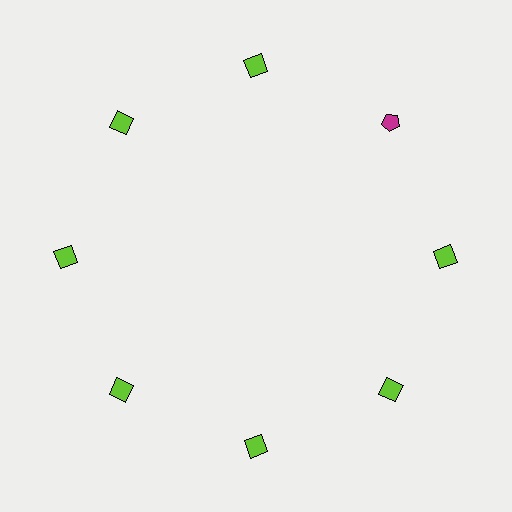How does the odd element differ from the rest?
It differs in both color (magenta instead of lime) and shape (pentagon instead of square).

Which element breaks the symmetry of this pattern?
The magenta pentagon at roughly the 2 o'clock position breaks the symmetry. All other shapes are lime squares.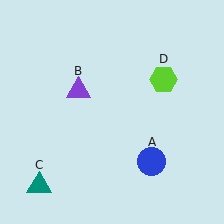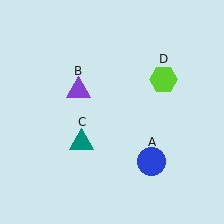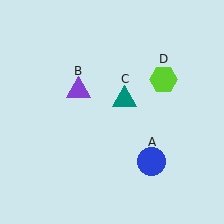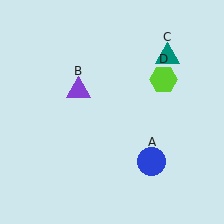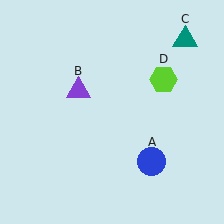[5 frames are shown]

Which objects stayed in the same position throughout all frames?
Blue circle (object A) and purple triangle (object B) and lime hexagon (object D) remained stationary.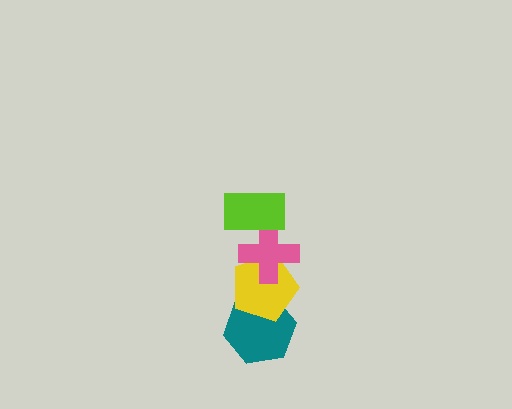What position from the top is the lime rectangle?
The lime rectangle is 1st from the top.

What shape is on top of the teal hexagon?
The yellow pentagon is on top of the teal hexagon.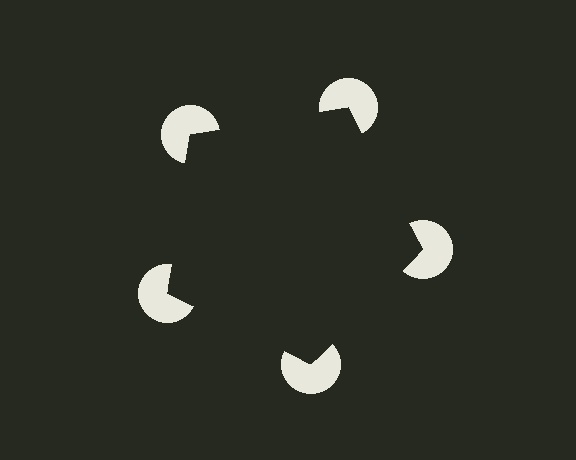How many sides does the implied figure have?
5 sides.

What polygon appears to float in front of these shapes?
An illusory pentagon — its edges are inferred from the aligned wedge cuts in the pac-man discs, not physically drawn.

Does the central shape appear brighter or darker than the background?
It typically appears slightly darker than the background, even though no actual brightness change is drawn.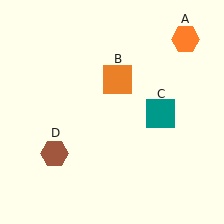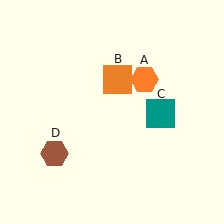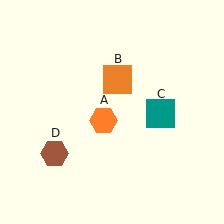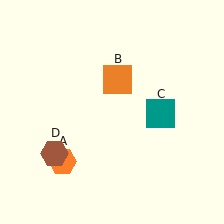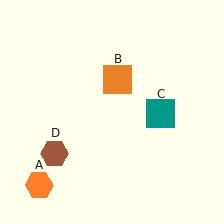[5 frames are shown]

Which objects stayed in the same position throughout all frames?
Orange square (object B) and teal square (object C) and brown hexagon (object D) remained stationary.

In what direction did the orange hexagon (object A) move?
The orange hexagon (object A) moved down and to the left.